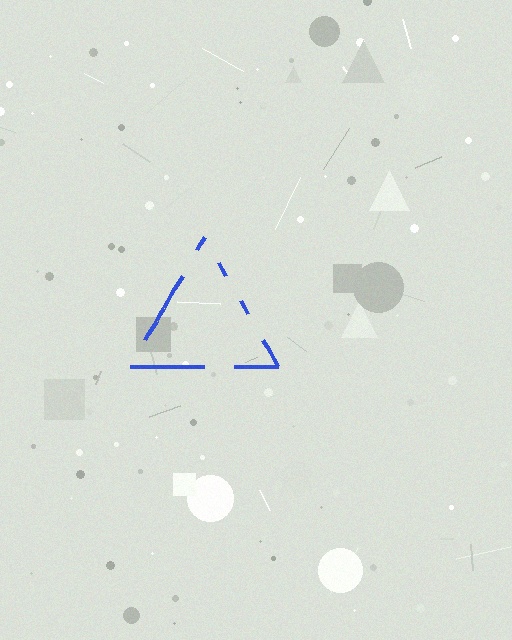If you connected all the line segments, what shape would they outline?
They would outline a triangle.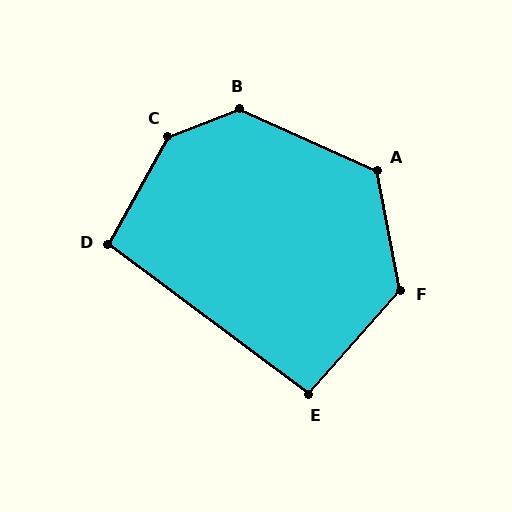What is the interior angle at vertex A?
Approximately 125 degrees (obtuse).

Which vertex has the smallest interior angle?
E, at approximately 94 degrees.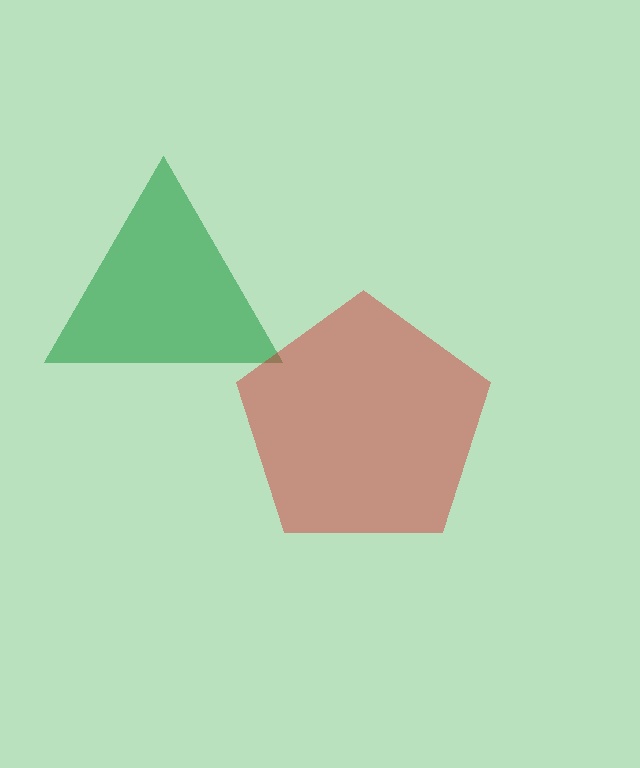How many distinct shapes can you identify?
There are 2 distinct shapes: a green triangle, a red pentagon.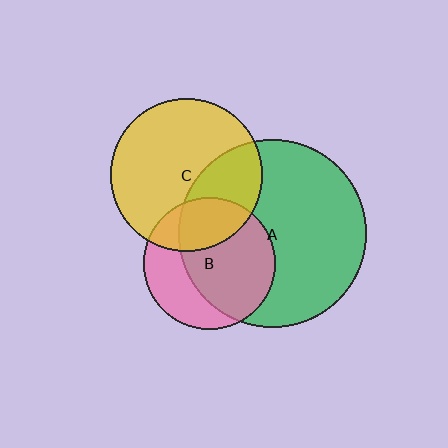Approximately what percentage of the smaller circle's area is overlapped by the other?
Approximately 30%.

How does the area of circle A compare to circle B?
Approximately 2.0 times.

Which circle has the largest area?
Circle A (green).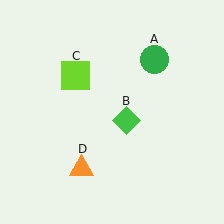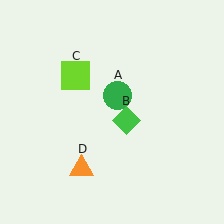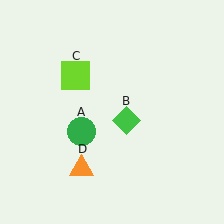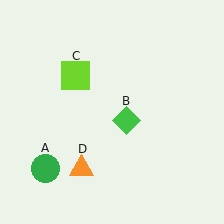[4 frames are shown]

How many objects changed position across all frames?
1 object changed position: green circle (object A).